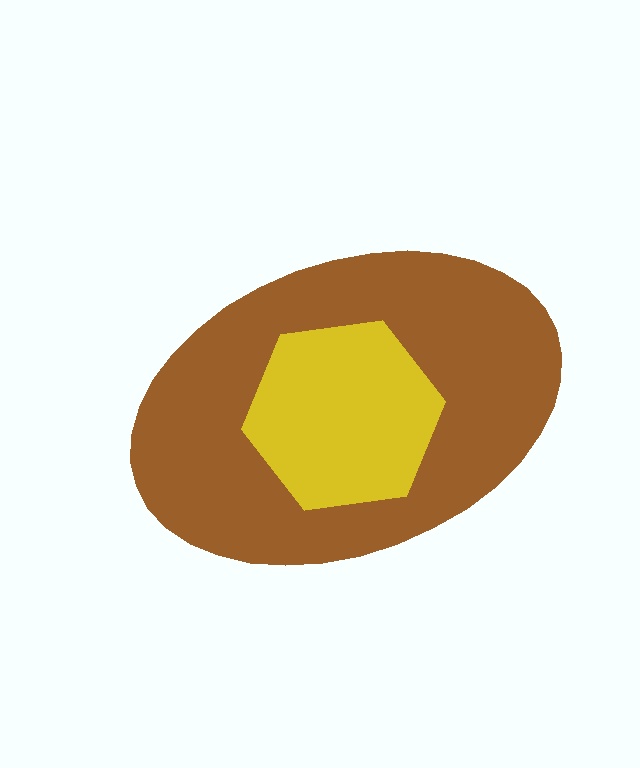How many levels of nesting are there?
2.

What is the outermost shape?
The brown ellipse.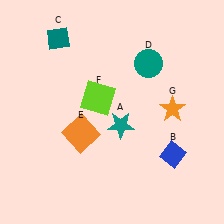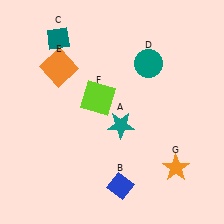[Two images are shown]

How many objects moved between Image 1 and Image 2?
3 objects moved between the two images.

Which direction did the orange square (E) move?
The orange square (E) moved up.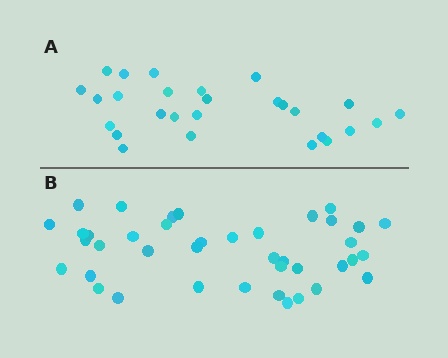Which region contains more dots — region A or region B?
Region B (the bottom region) has more dots.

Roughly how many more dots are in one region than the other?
Region B has approximately 15 more dots than region A.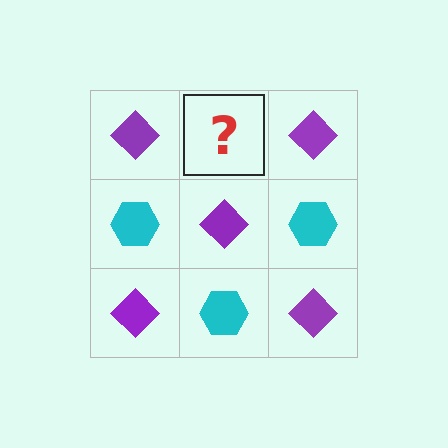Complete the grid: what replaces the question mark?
The question mark should be replaced with a cyan hexagon.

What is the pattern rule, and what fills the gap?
The rule is that it alternates purple diamond and cyan hexagon in a checkerboard pattern. The gap should be filled with a cyan hexagon.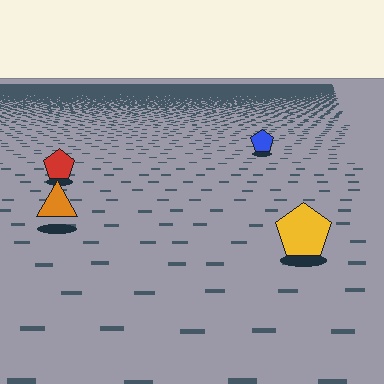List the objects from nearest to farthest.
From nearest to farthest: the yellow pentagon, the orange triangle, the red pentagon, the blue pentagon.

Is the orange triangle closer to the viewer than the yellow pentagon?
No. The yellow pentagon is closer — you can tell from the texture gradient: the ground texture is coarser near it.